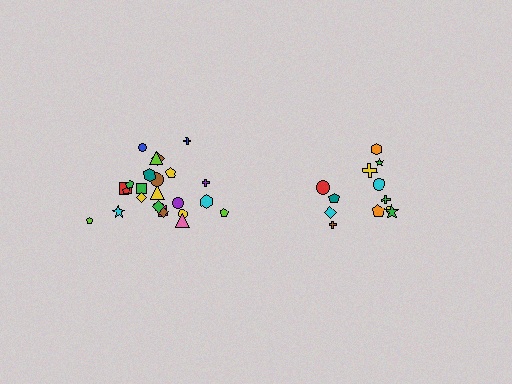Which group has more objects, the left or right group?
The left group.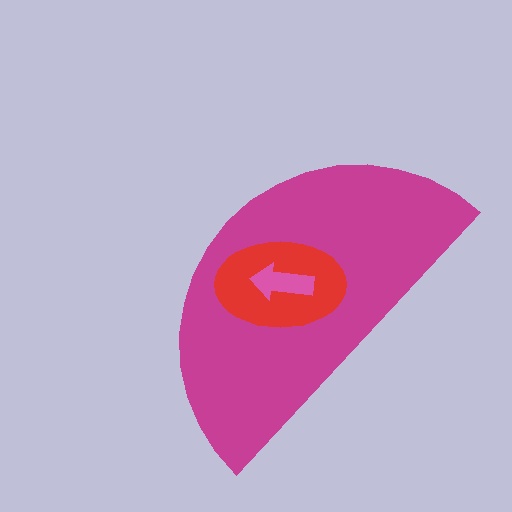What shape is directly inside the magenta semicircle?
The red ellipse.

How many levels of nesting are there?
3.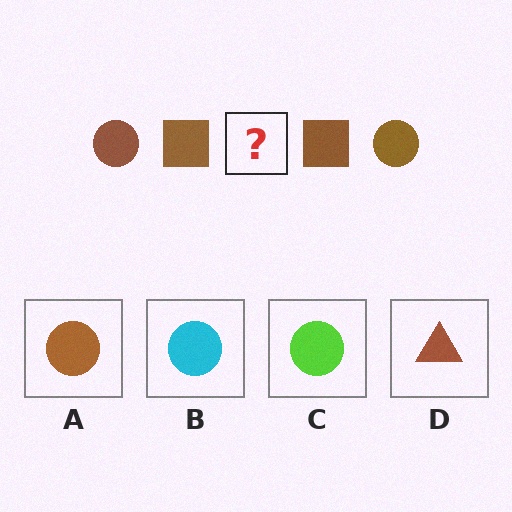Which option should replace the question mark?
Option A.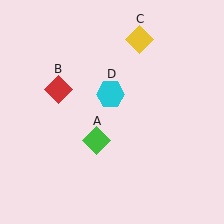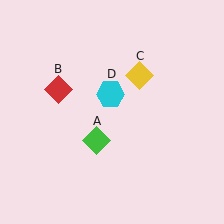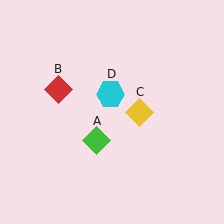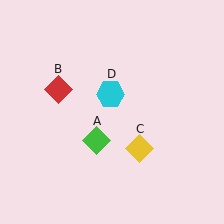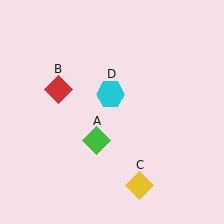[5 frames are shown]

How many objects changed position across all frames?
1 object changed position: yellow diamond (object C).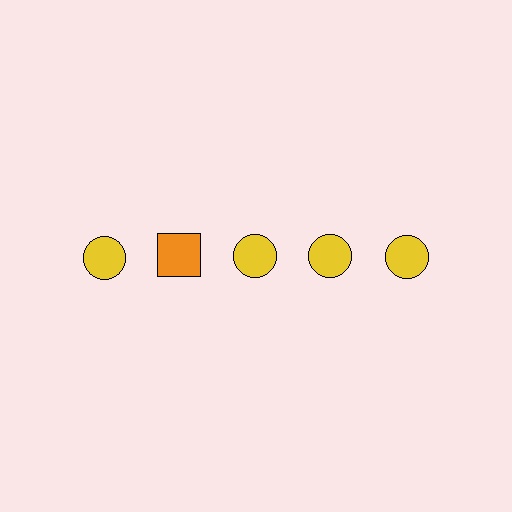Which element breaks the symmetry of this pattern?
The orange square in the top row, second from left column breaks the symmetry. All other shapes are yellow circles.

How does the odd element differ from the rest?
It differs in both color (orange instead of yellow) and shape (square instead of circle).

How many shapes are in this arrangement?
There are 5 shapes arranged in a grid pattern.